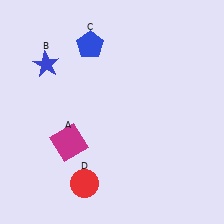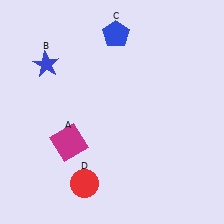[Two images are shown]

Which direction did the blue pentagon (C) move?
The blue pentagon (C) moved right.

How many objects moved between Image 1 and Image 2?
1 object moved between the two images.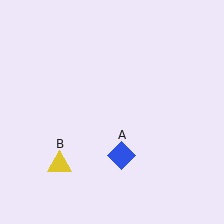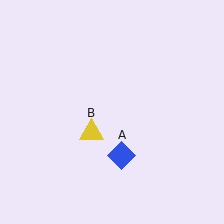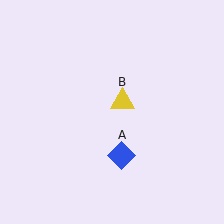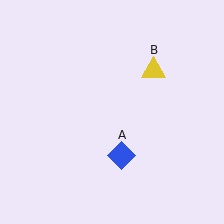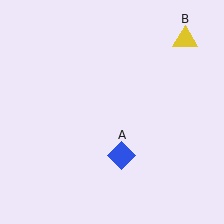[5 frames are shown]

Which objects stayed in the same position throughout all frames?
Blue diamond (object A) remained stationary.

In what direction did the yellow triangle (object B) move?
The yellow triangle (object B) moved up and to the right.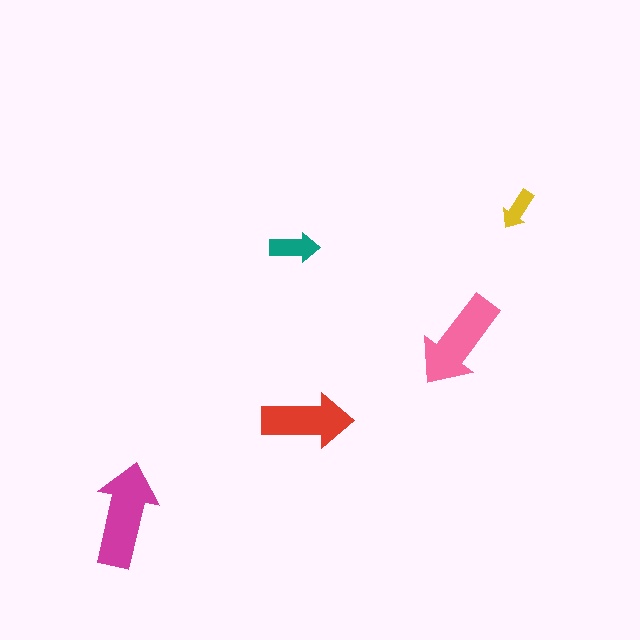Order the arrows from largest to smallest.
the magenta one, the pink one, the red one, the teal one, the yellow one.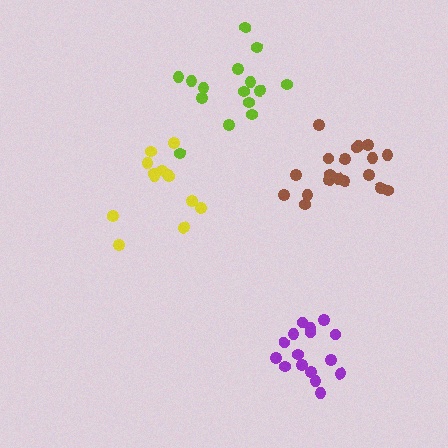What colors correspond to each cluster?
The clusters are colored: lime, brown, purple, yellow.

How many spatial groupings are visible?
There are 4 spatial groupings.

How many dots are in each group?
Group 1: 15 dots, Group 2: 19 dots, Group 3: 16 dots, Group 4: 13 dots (63 total).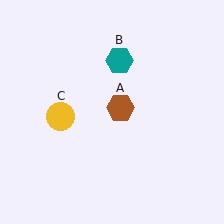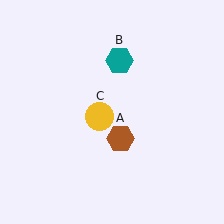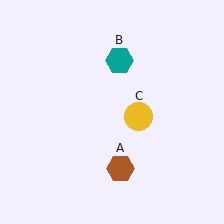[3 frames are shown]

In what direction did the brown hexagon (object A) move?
The brown hexagon (object A) moved down.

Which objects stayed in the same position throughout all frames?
Teal hexagon (object B) remained stationary.